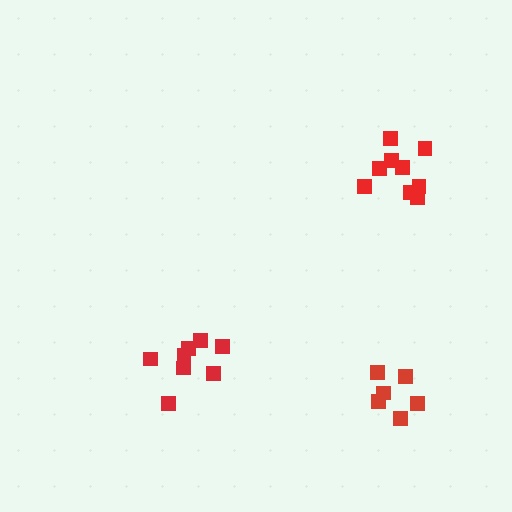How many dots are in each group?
Group 1: 6 dots, Group 2: 8 dots, Group 3: 9 dots (23 total).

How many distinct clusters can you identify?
There are 3 distinct clusters.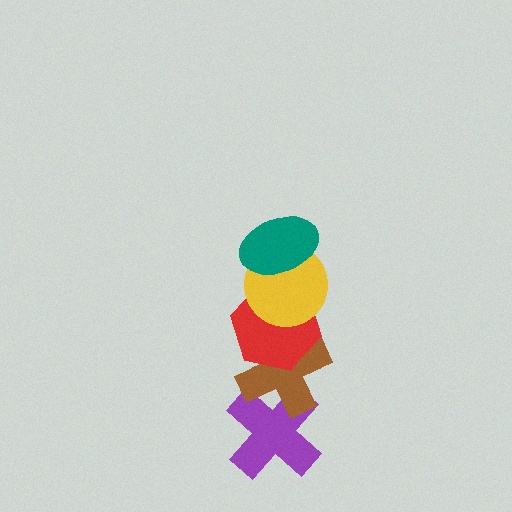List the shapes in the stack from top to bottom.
From top to bottom: the teal ellipse, the yellow circle, the red hexagon, the brown cross, the purple cross.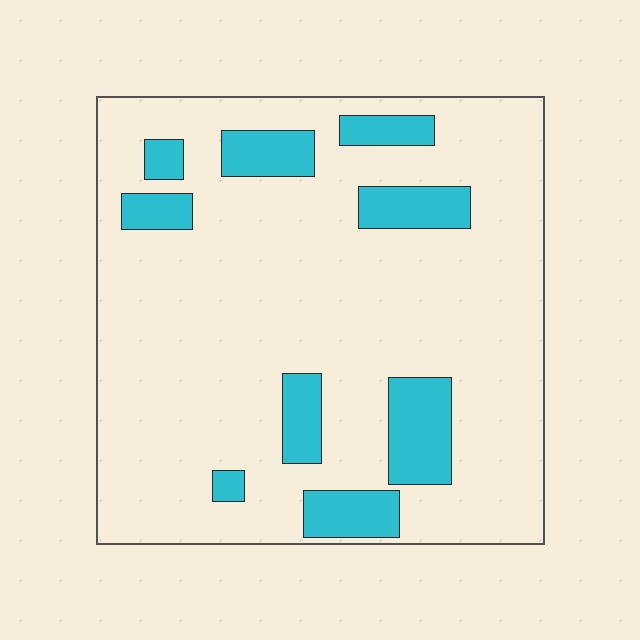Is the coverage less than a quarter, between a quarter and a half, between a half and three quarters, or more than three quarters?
Less than a quarter.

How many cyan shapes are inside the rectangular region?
9.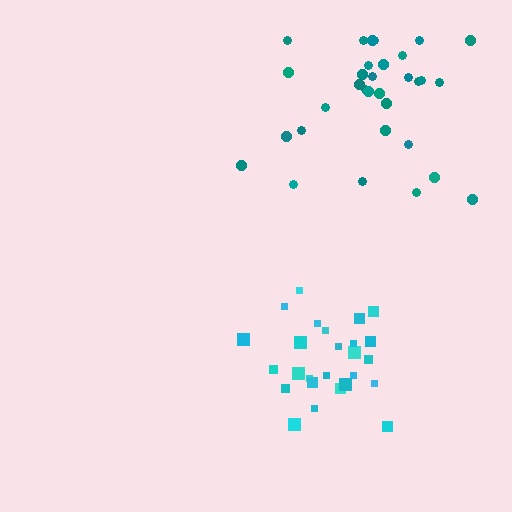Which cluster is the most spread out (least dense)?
Teal.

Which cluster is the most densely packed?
Cyan.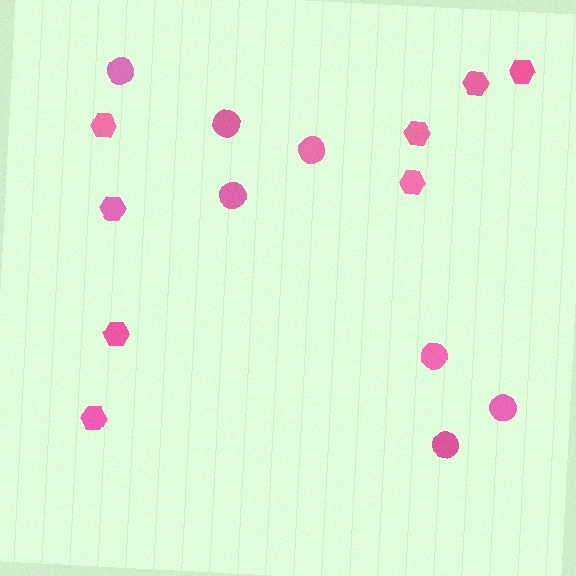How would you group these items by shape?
There are 2 groups: one group of hexagons (8) and one group of circles (7).